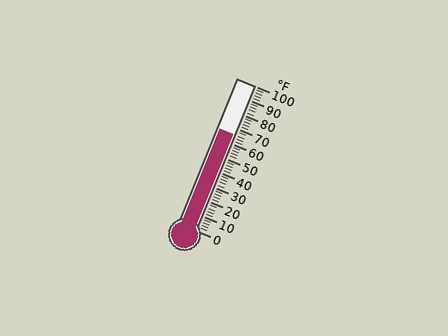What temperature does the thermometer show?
The thermometer shows approximately 66°F.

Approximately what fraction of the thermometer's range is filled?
The thermometer is filled to approximately 65% of its range.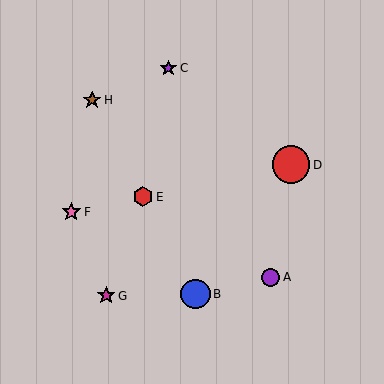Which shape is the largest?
The red circle (labeled D) is the largest.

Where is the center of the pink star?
The center of the pink star is at (71, 212).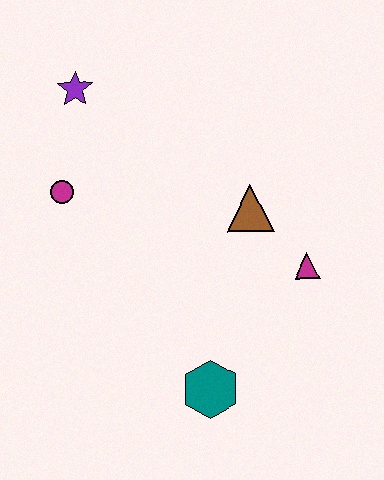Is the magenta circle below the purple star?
Yes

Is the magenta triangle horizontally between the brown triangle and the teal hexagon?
No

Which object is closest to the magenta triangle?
The brown triangle is closest to the magenta triangle.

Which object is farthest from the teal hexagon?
The purple star is farthest from the teal hexagon.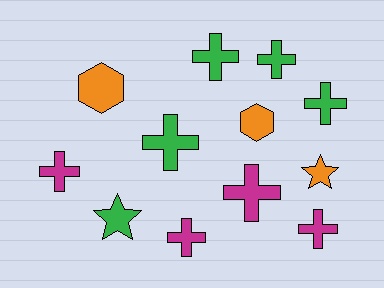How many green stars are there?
There is 1 green star.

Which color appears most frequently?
Green, with 5 objects.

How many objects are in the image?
There are 12 objects.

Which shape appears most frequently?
Cross, with 8 objects.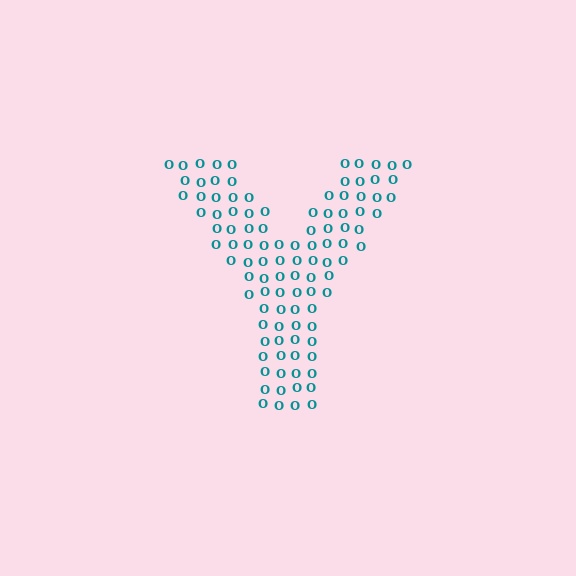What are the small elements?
The small elements are letter O's.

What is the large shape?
The large shape is the letter Y.